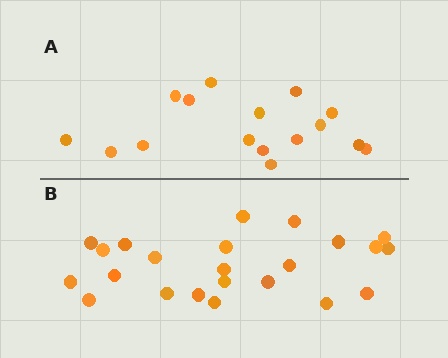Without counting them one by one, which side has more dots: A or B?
Region B (the bottom region) has more dots.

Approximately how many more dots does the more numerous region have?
Region B has roughly 8 or so more dots than region A.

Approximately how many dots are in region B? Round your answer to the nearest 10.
About 20 dots. (The exact count is 23, which rounds to 20.)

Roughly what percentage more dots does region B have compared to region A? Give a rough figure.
About 45% more.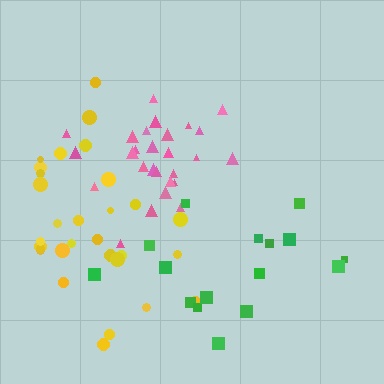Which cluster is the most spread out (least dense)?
Green.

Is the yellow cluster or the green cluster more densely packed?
Yellow.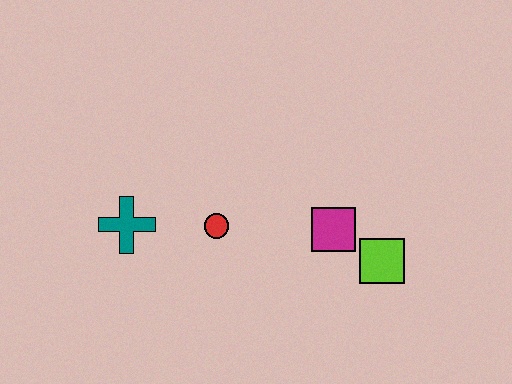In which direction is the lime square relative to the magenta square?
The lime square is to the right of the magenta square.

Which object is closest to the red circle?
The teal cross is closest to the red circle.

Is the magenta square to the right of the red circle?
Yes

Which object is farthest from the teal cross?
The lime square is farthest from the teal cross.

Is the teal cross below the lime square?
No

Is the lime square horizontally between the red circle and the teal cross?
No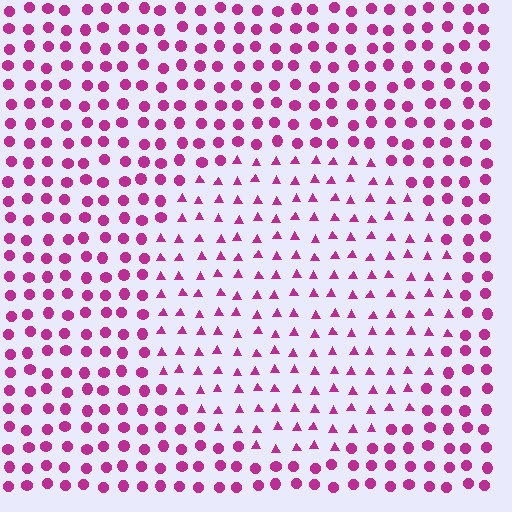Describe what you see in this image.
The image is filled with small magenta elements arranged in a uniform grid. A circle-shaped region contains triangles, while the surrounding area contains circles. The boundary is defined purely by the change in element shape.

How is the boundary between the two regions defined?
The boundary is defined by a change in element shape: triangles inside vs. circles outside. All elements share the same color and spacing.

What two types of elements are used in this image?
The image uses triangles inside the circle region and circles outside it.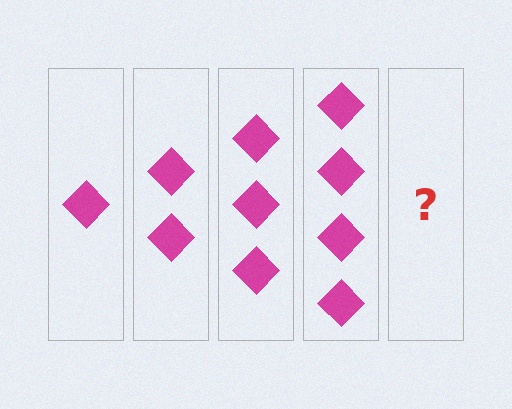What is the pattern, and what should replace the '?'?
The pattern is that each step adds one more diamond. The '?' should be 5 diamonds.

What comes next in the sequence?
The next element should be 5 diamonds.